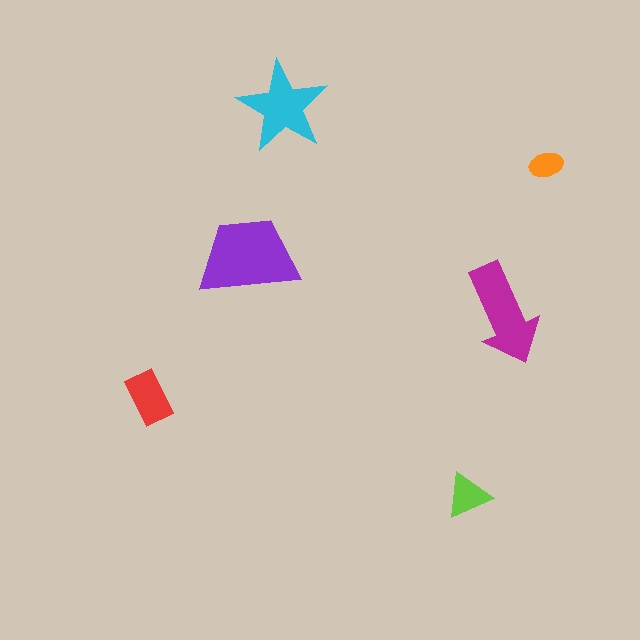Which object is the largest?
The purple trapezoid.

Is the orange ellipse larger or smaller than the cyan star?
Smaller.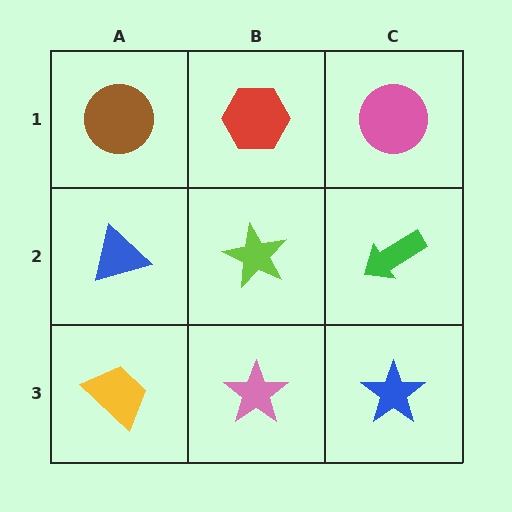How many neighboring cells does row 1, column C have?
2.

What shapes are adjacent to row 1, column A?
A blue triangle (row 2, column A), a red hexagon (row 1, column B).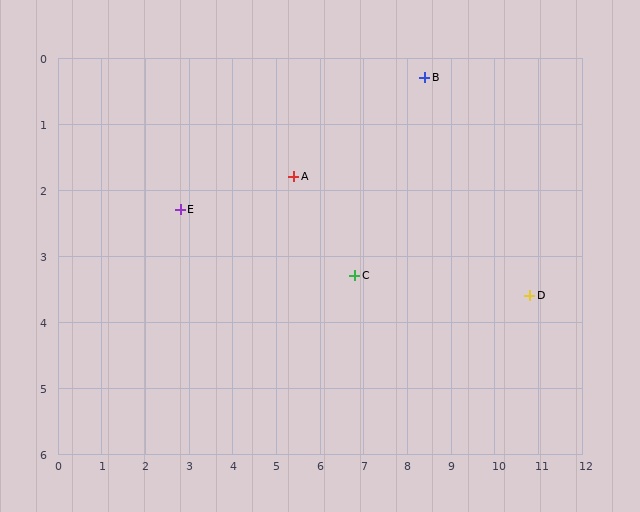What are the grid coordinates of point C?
Point C is at approximately (6.8, 3.3).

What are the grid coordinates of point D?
Point D is at approximately (10.8, 3.6).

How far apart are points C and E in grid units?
Points C and E are about 4.1 grid units apart.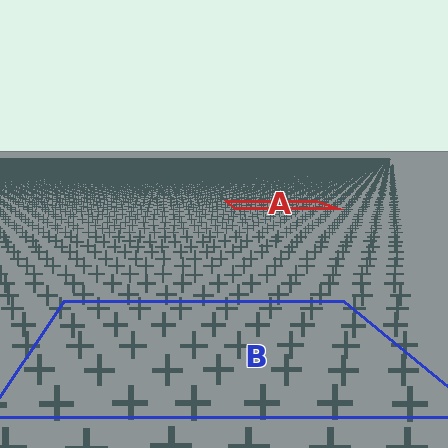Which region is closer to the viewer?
Region B is closer. The texture elements there are larger and more spread out.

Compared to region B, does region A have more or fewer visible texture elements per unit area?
Region A has more texture elements per unit area — they are packed more densely because it is farther away.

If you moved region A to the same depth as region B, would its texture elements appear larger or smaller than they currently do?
They would appear larger. At a closer depth, the same texture elements are projected at a bigger on-screen size.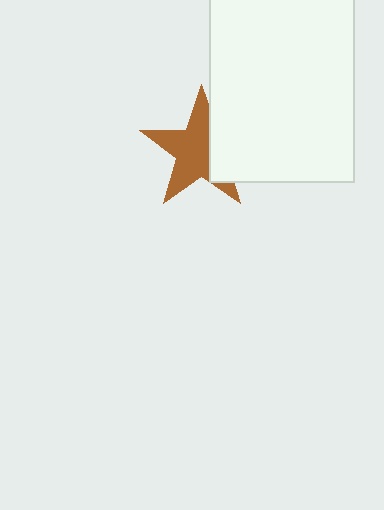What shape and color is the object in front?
The object in front is a white rectangle.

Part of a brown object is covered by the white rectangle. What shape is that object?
It is a star.